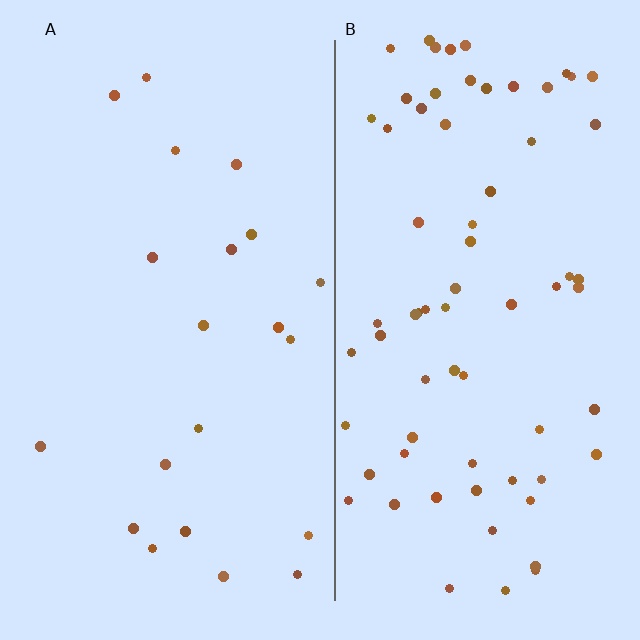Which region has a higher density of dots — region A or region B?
B (the right).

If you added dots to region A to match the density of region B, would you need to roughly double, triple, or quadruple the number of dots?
Approximately triple.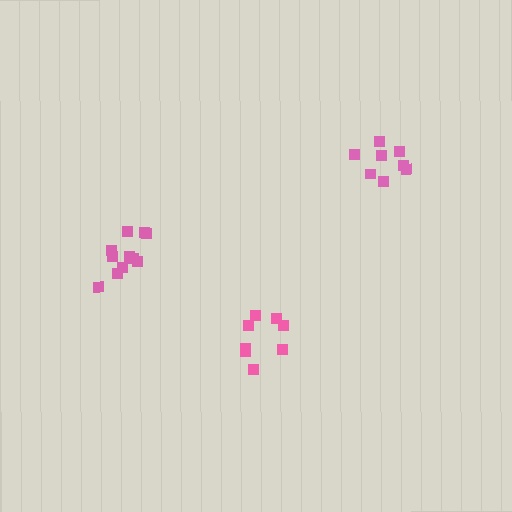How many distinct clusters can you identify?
There are 3 distinct clusters.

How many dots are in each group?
Group 1: 8 dots, Group 2: 8 dots, Group 3: 11 dots (27 total).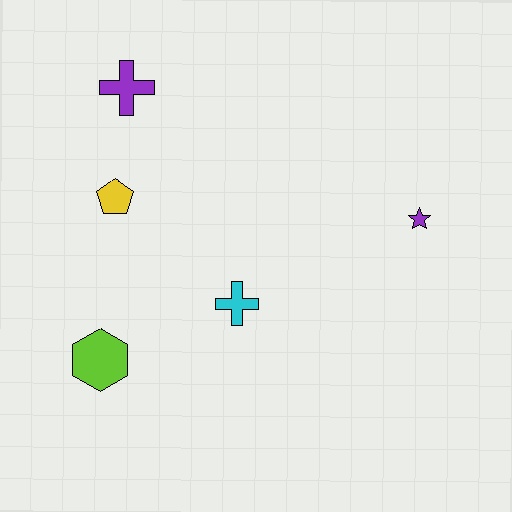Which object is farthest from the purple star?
The lime hexagon is farthest from the purple star.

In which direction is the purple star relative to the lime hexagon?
The purple star is to the right of the lime hexagon.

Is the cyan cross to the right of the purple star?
No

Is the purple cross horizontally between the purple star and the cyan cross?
No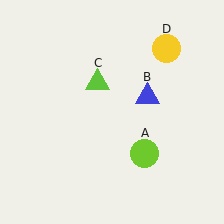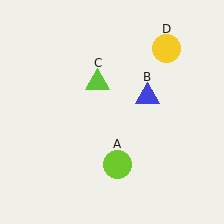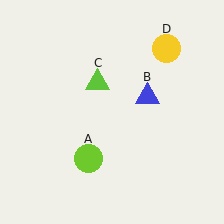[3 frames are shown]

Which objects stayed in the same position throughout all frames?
Blue triangle (object B) and lime triangle (object C) and yellow circle (object D) remained stationary.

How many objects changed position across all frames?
1 object changed position: lime circle (object A).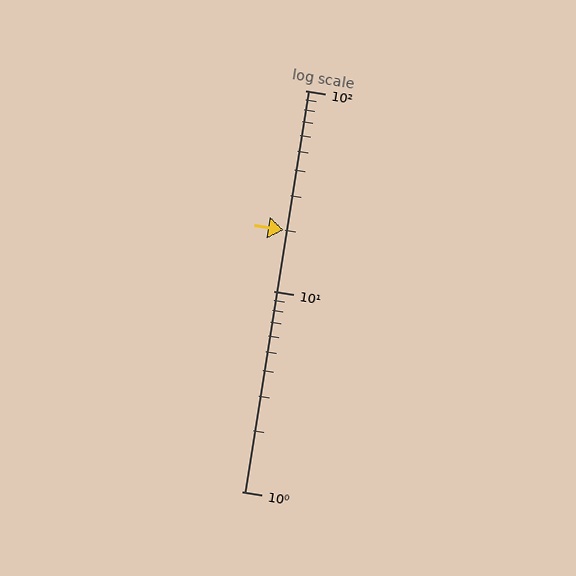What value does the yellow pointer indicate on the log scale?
The pointer indicates approximately 20.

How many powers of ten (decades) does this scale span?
The scale spans 2 decades, from 1 to 100.